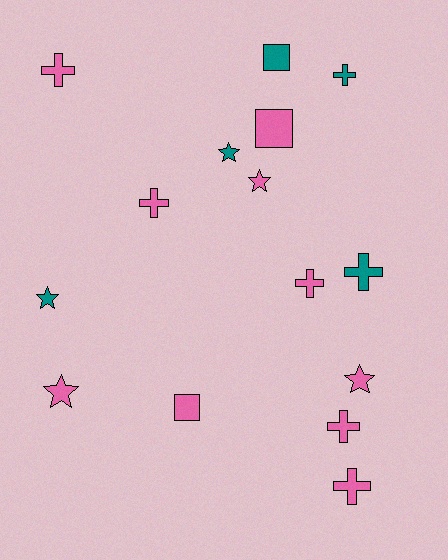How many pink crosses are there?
There are 5 pink crosses.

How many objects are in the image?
There are 15 objects.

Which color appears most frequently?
Pink, with 10 objects.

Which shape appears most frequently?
Cross, with 7 objects.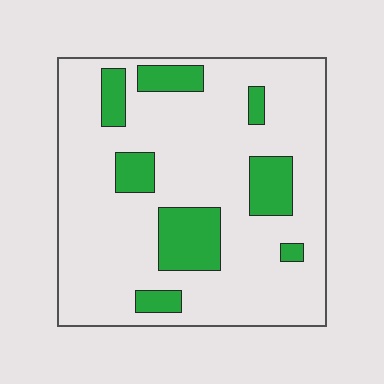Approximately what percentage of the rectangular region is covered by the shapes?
Approximately 20%.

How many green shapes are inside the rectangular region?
8.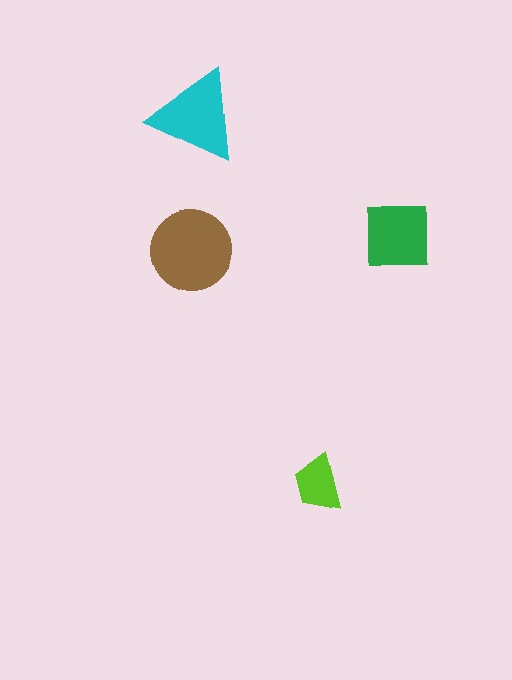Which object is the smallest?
The lime trapezoid.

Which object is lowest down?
The lime trapezoid is bottommost.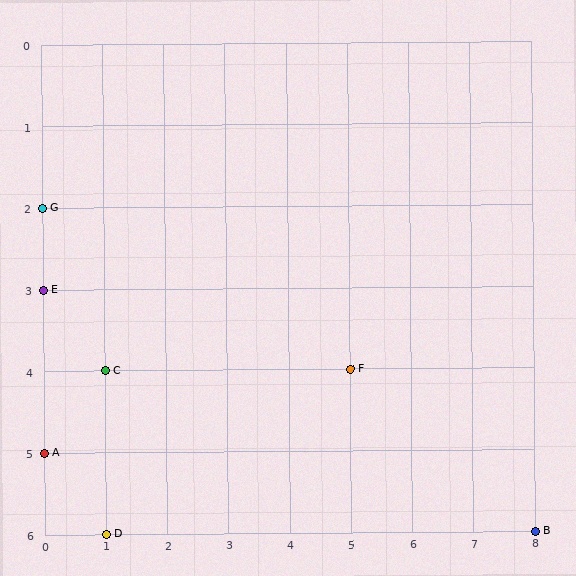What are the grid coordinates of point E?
Point E is at grid coordinates (0, 3).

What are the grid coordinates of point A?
Point A is at grid coordinates (0, 5).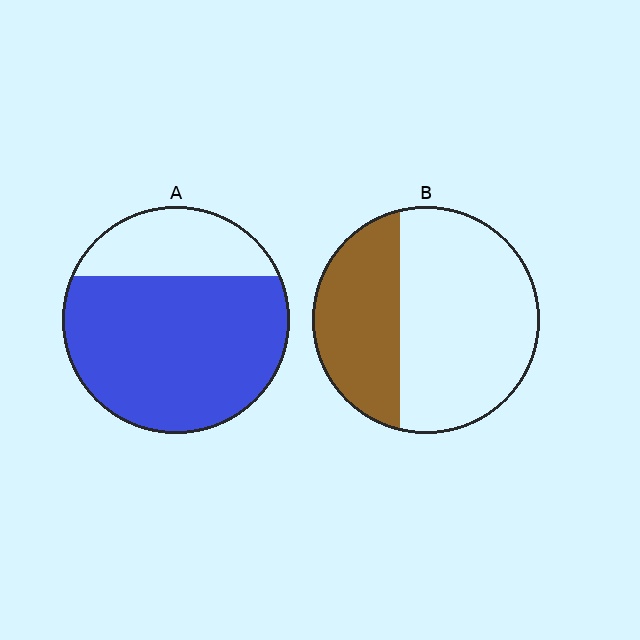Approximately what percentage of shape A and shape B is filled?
A is approximately 75% and B is approximately 35%.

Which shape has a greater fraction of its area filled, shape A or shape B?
Shape A.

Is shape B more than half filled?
No.